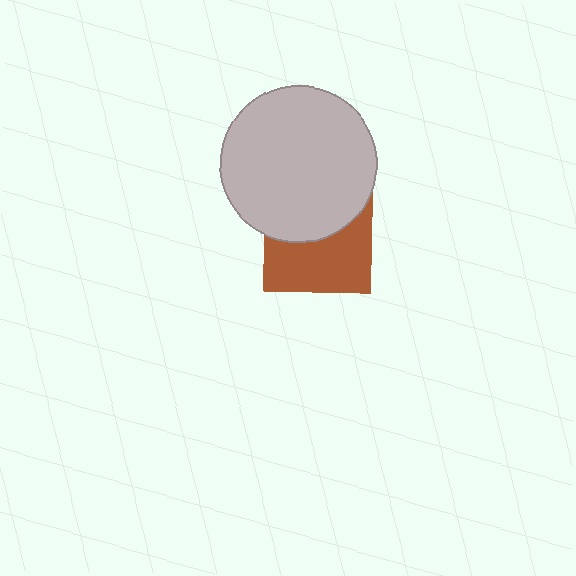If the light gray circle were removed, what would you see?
You would see the complete brown square.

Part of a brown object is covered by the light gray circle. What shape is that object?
It is a square.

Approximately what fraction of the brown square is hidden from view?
Roughly 45% of the brown square is hidden behind the light gray circle.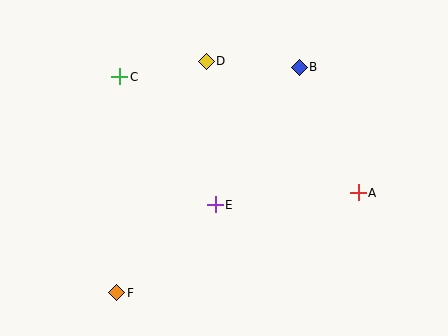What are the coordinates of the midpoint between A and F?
The midpoint between A and F is at (237, 243).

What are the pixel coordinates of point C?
Point C is at (120, 77).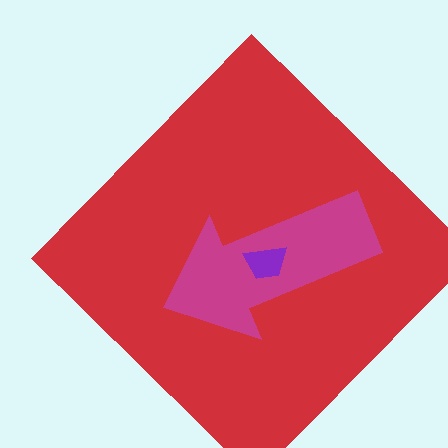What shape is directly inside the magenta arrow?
The purple trapezoid.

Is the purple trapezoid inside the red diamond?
Yes.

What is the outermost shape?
The red diamond.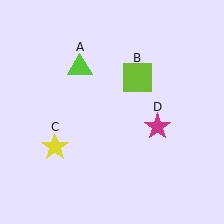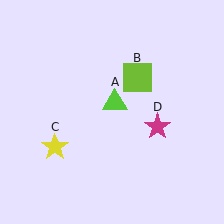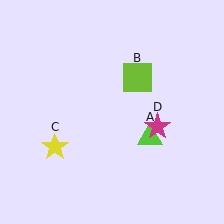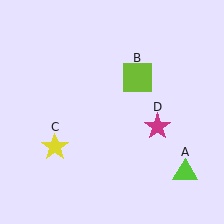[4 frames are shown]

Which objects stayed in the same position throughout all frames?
Lime square (object B) and yellow star (object C) and magenta star (object D) remained stationary.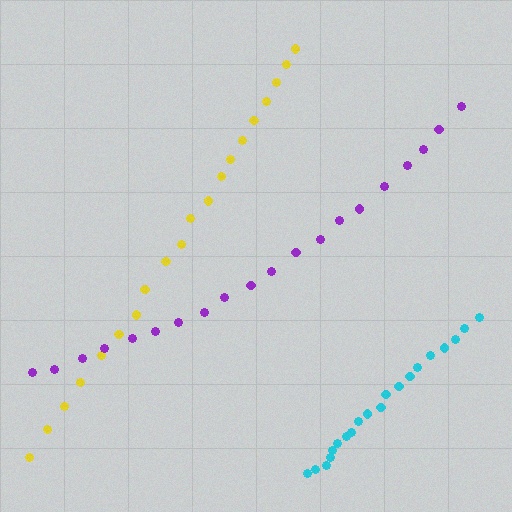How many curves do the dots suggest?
There are 3 distinct paths.